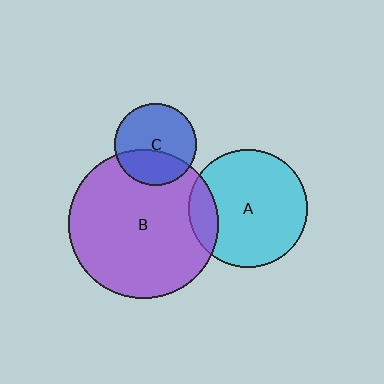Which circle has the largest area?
Circle B (purple).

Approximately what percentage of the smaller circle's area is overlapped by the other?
Approximately 35%.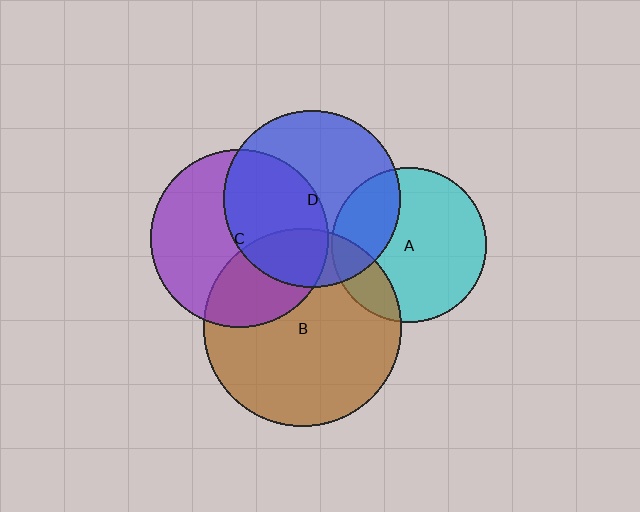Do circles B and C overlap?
Yes.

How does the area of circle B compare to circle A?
Approximately 1.6 times.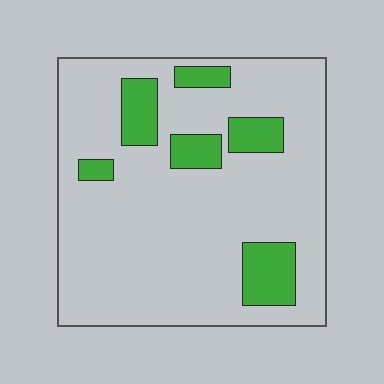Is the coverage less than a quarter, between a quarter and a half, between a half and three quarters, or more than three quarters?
Less than a quarter.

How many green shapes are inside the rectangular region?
6.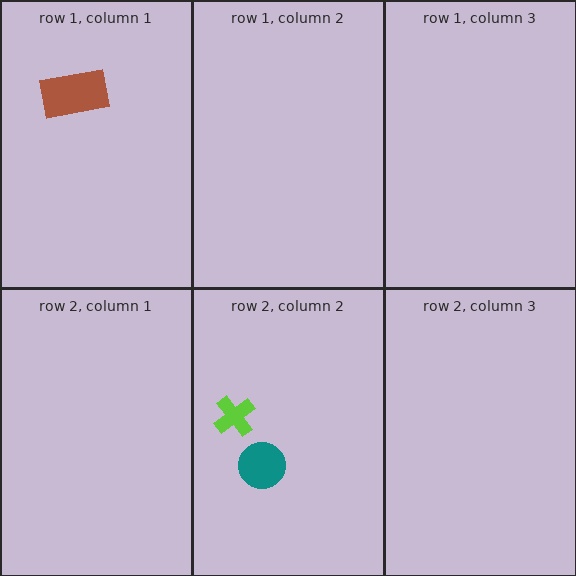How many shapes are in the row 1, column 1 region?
1.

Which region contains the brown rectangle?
The row 1, column 1 region.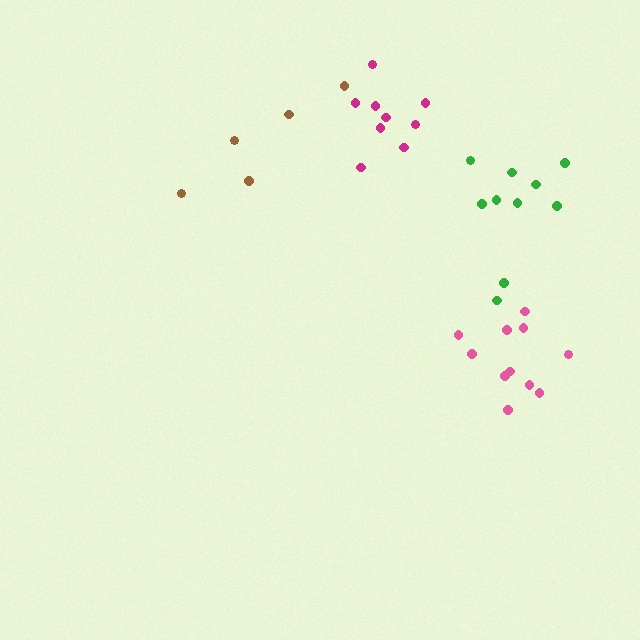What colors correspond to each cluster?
The clusters are colored: green, pink, brown, magenta.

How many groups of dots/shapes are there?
There are 4 groups.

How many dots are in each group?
Group 1: 10 dots, Group 2: 11 dots, Group 3: 5 dots, Group 4: 9 dots (35 total).